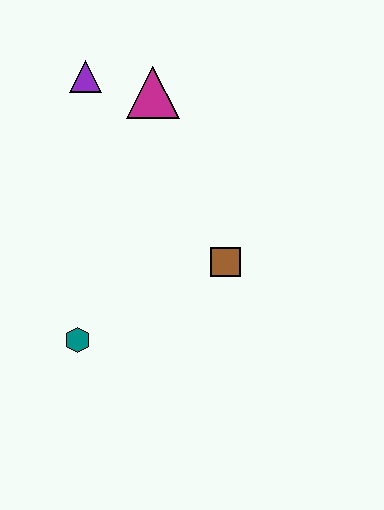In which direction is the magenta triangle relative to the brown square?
The magenta triangle is above the brown square.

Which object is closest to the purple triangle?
The magenta triangle is closest to the purple triangle.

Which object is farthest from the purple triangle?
The teal hexagon is farthest from the purple triangle.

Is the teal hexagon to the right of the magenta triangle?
No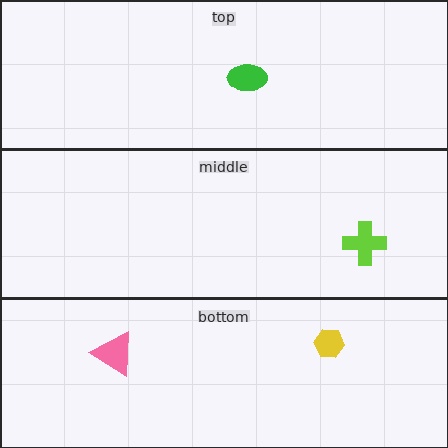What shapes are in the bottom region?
The yellow hexagon, the pink triangle.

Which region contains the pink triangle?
The bottom region.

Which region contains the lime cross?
The middle region.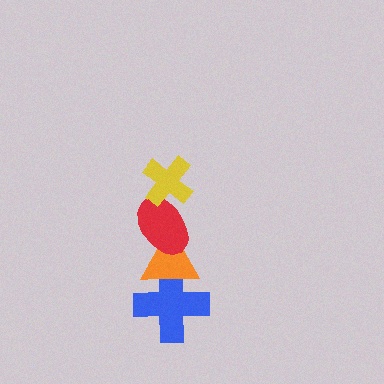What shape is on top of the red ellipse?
The yellow cross is on top of the red ellipse.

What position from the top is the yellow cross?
The yellow cross is 1st from the top.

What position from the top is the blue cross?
The blue cross is 4th from the top.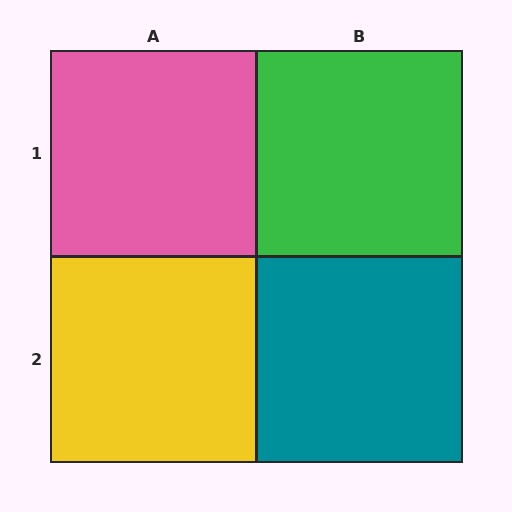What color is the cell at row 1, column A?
Pink.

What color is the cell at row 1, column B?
Green.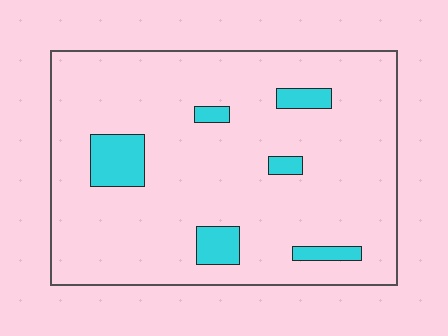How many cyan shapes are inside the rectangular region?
6.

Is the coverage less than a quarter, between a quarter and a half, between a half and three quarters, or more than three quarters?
Less than a quarter.